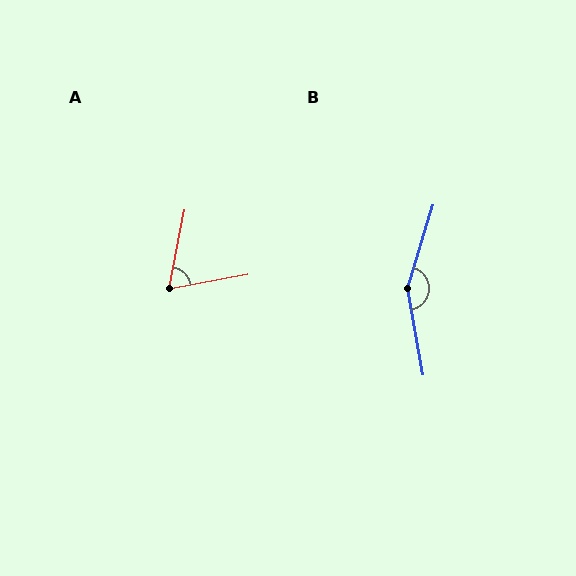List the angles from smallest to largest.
A (68°), B (153°).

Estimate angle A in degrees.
Approximately 68 degrees.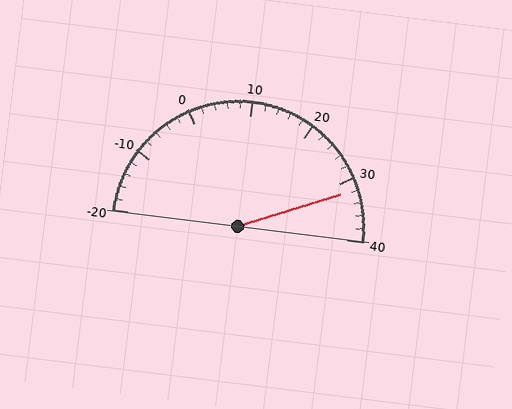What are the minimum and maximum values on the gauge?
The gauge ranges from -20 to 40.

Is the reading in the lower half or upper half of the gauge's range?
The reading is in the upper half of the range (-20 to 40).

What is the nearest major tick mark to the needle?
The nearest major tick mark is 30.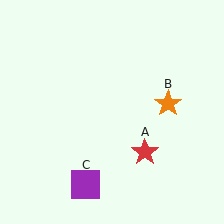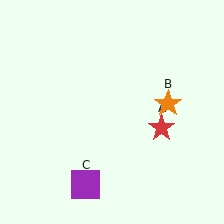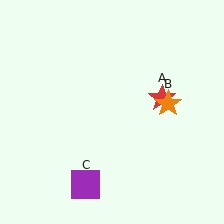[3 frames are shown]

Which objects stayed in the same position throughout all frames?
Orange star (object B) and purple square (object C) remained stationary.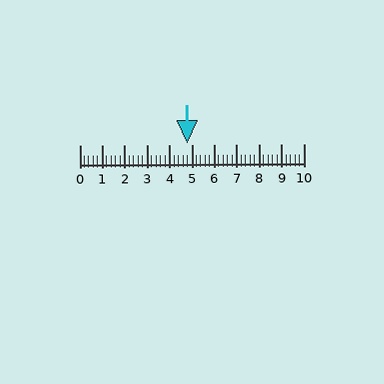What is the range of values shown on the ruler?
The ruler shows values from 0 to 10.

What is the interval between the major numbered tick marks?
The major tick marks are spaced 1 units apart.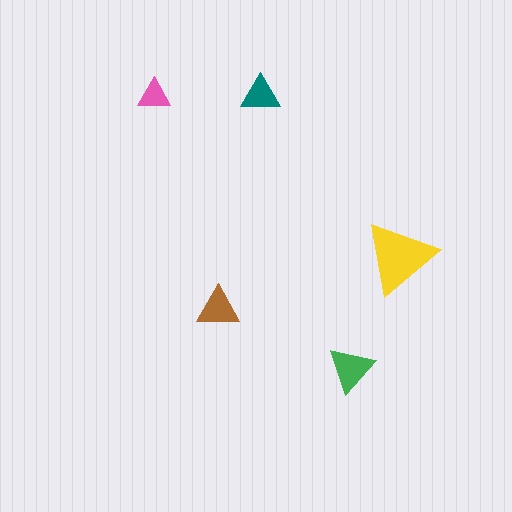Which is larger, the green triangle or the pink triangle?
The green one.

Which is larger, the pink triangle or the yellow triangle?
The yellow one.